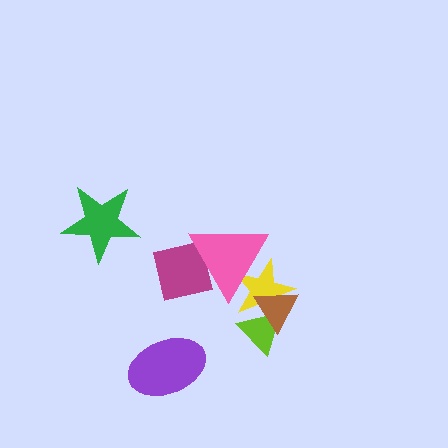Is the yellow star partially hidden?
Yes, it is partially covered by another shape.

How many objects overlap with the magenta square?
1 object overlaps with the magenta square.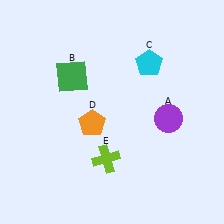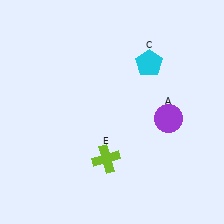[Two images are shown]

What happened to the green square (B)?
The green square (B) was removed in Image 2. It was in the top-left area of Image 1.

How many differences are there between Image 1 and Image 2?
There are 2 differences between the two images.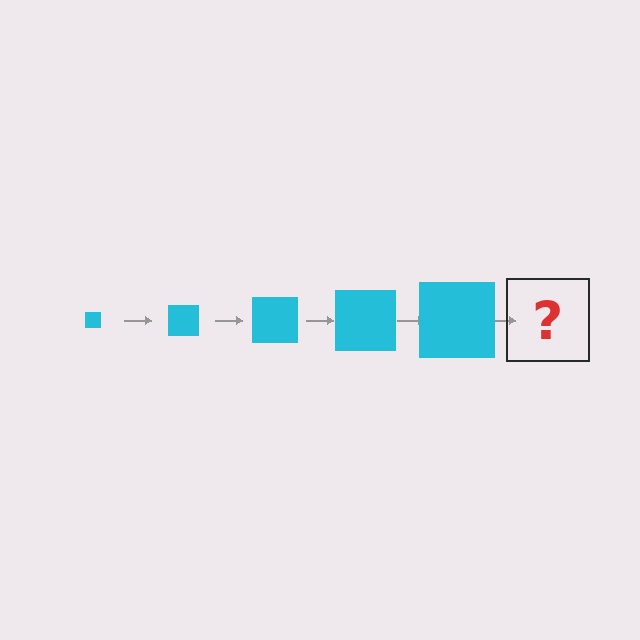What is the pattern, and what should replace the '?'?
The pattern is that the square gets progressively larger each step. The '?' should be a cyan square, larger than the previous one.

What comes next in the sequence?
The next element should be a cyan square, larger than the previous one.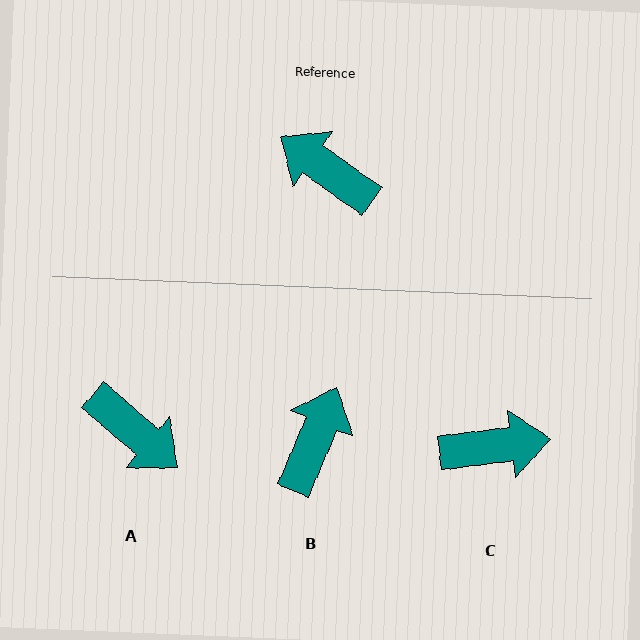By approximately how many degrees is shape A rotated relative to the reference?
Approximately 175 degrees counter-clockwise.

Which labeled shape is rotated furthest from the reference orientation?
A, about 175 degrees away.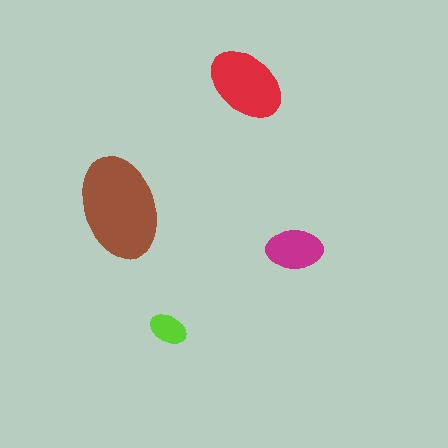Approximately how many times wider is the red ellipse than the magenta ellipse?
About 1.5 times wider.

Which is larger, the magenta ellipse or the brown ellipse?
The brown one.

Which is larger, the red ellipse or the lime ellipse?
The red one.